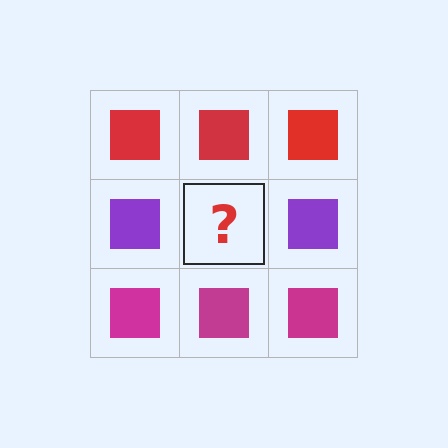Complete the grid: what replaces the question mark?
The question mark should be replaced with a purple square.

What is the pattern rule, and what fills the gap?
The rule is that each row has a consistent color. The gap should be filled with a purple square.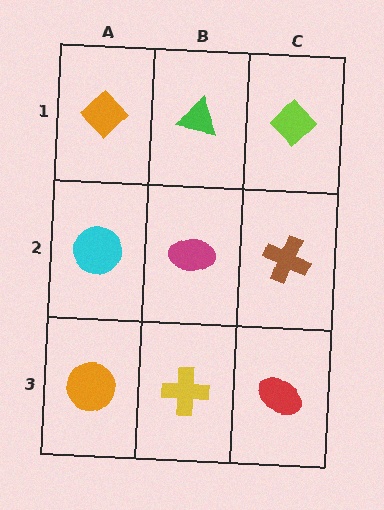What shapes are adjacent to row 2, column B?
A green triangle (row 1, column B), a yellow cross (row 3, column B), a cyan circle (row 2, column A), a brown cross (row 2, column C).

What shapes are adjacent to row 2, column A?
An orange diamond (row 1, column A), an orange circle (row 3, column A), a magenta ellipse (row 2, column B).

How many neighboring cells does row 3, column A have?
2.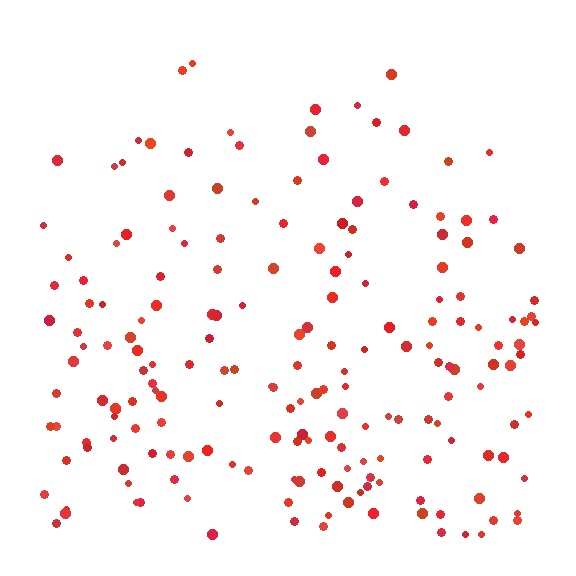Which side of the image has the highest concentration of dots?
The bottom.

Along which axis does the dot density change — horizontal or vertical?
Vertical.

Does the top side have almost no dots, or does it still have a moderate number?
Still a moderate number, just noticeably fewer than the bottom.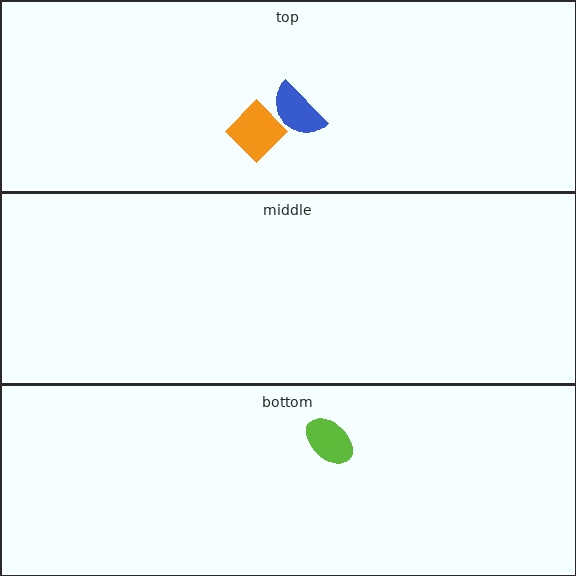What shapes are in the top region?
The blue semicircle, the orange diamond.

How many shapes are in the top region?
2.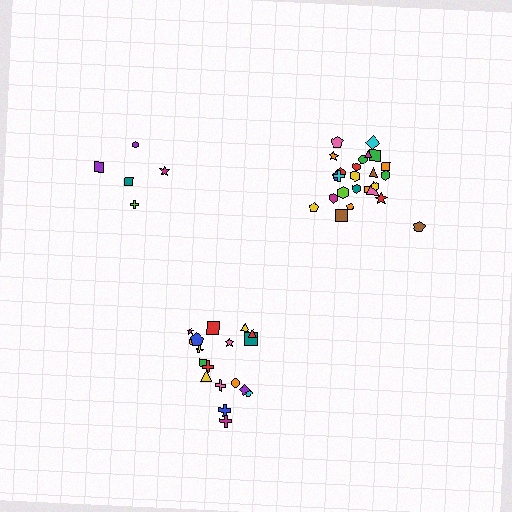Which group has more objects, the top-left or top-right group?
The top-right group.